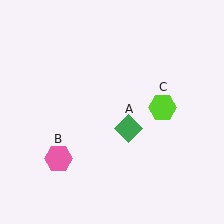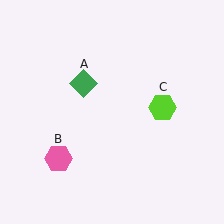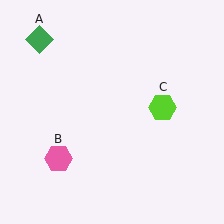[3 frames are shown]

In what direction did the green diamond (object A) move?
The green diamond (object A) moved up and to the left.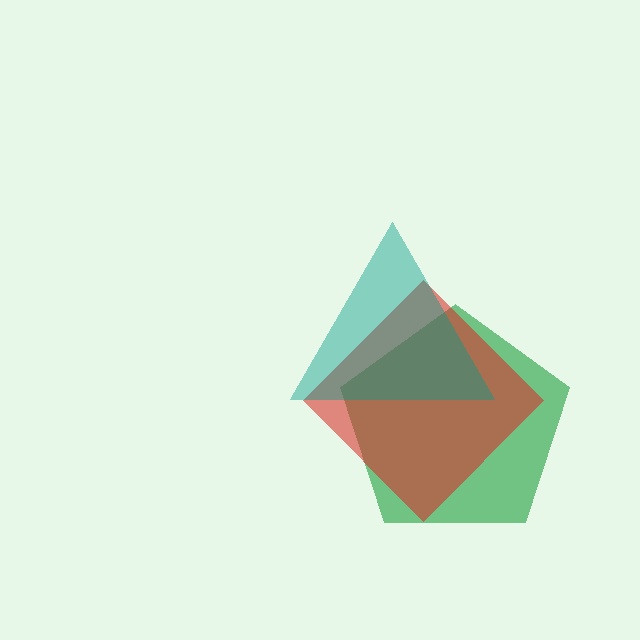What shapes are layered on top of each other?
The layered shapes are: a green pentagon, a red diamond, a teal triangle.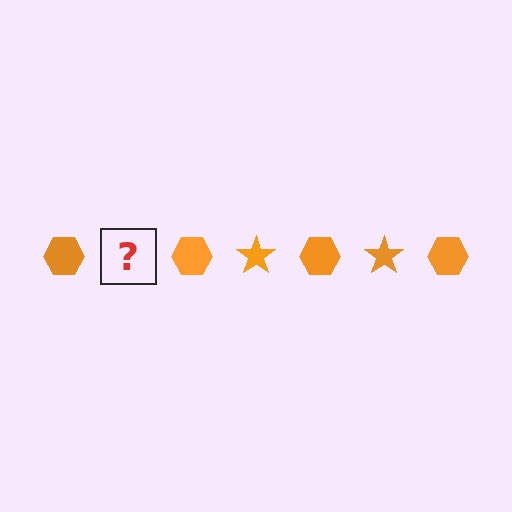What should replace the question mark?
The question mark should be replaced with an orange star.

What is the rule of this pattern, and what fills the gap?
The rule is that the pattern cycles through hexagon, star shapes in orange. The gap should be filled with an orange star.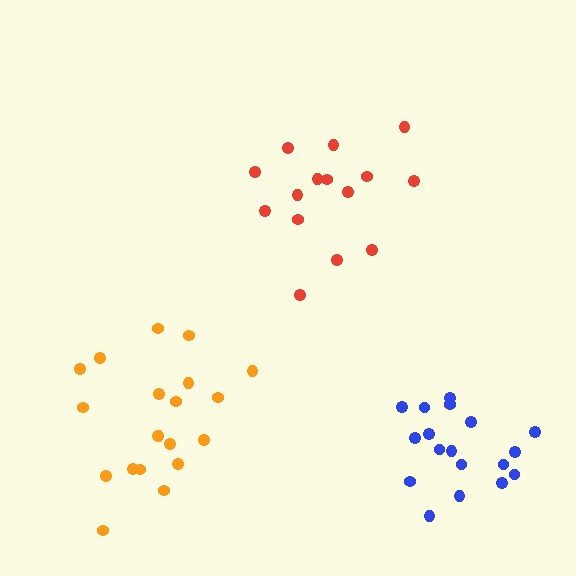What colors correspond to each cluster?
The clusters are colored: blue, red, orange.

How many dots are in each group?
Group 1: 18 dots, Group 2: 15 dots, Group 3: 20 dots (53 total).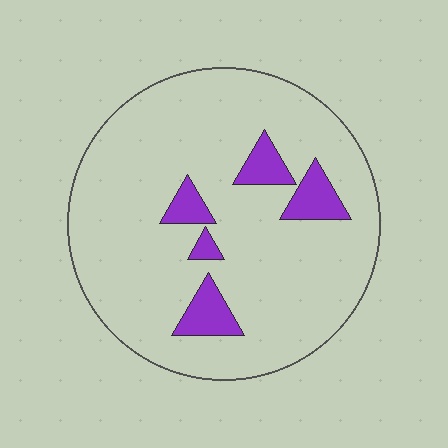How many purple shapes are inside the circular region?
5.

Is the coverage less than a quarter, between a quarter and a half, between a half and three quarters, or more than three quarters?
Less than a quarter.